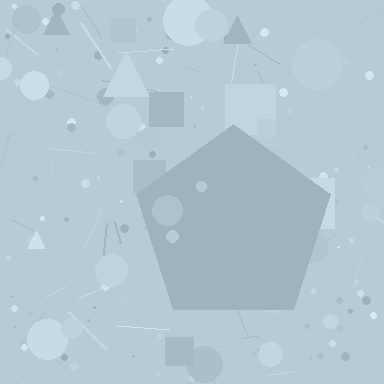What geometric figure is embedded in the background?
A pentagon is embedded in the background.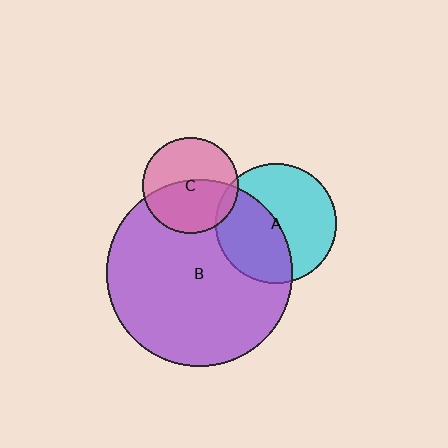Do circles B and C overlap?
Yes.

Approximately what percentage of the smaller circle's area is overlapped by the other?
Approximately 50%.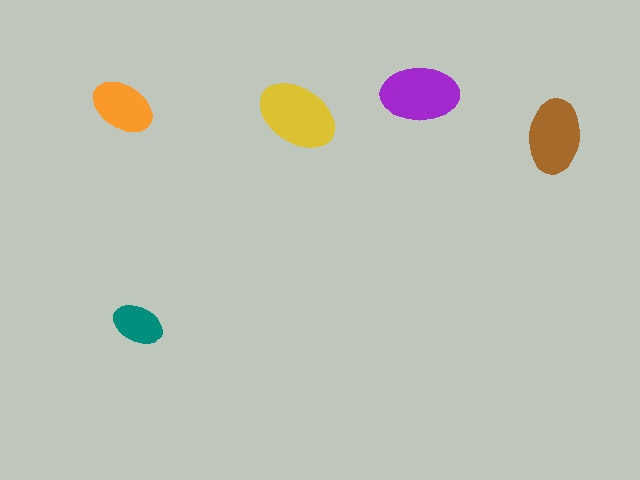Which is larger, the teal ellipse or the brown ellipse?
The brown one.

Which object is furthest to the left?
The orange ellipse is leftmost.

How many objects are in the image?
There are 5 objects in the image.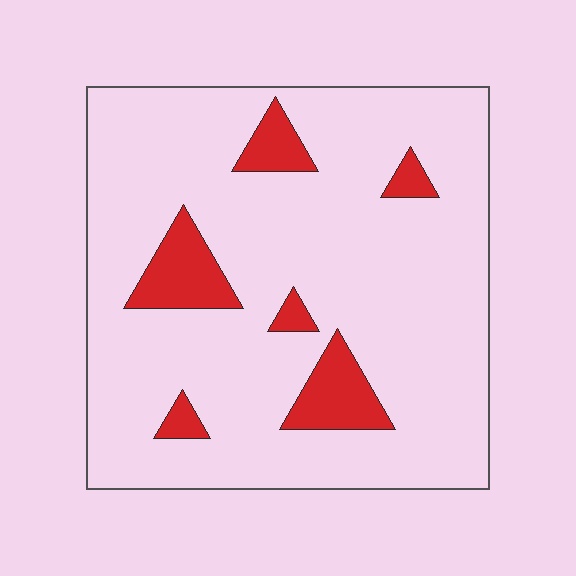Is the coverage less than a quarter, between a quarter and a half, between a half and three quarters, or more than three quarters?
Less than a quarter.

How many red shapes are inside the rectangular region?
6.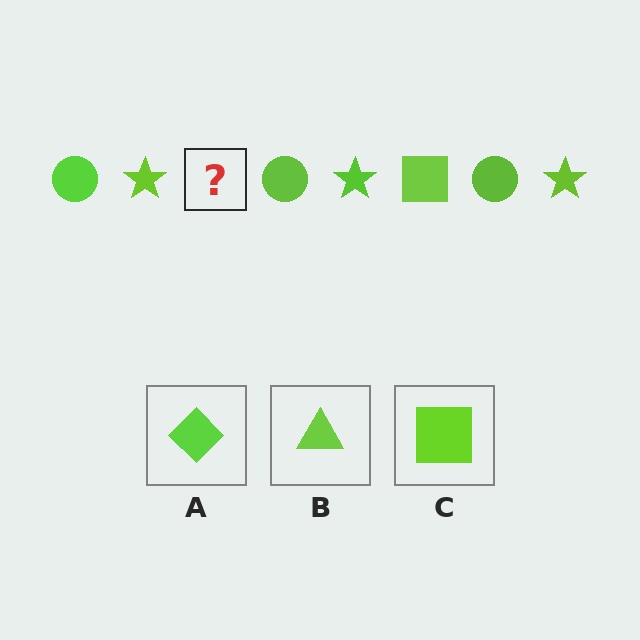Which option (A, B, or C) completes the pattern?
C.